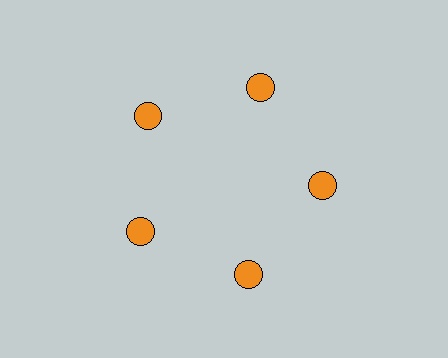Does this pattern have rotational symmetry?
Yes, this pattern has 5-fold rotational symmetry. It looks the same after rotating 72 degrees around the center.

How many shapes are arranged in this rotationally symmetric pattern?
There are 5 shapes, arranged in 5 groups of 1.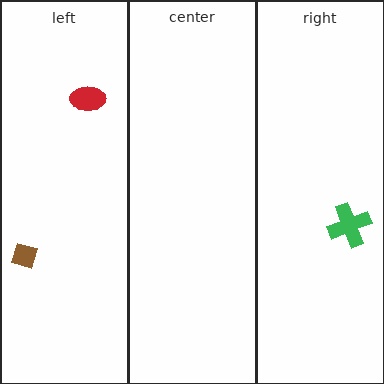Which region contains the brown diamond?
The left region.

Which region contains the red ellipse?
The left region.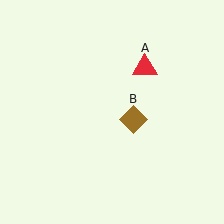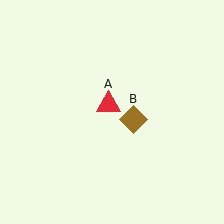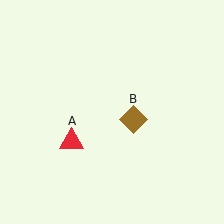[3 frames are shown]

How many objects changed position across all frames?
1 object changed position: red triangle (object A).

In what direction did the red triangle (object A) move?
The red triangle (object A) moved down and to the left.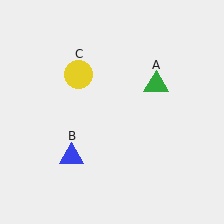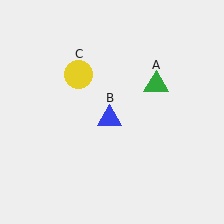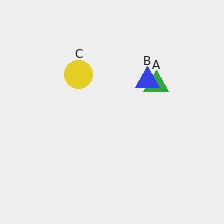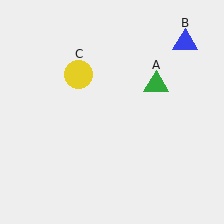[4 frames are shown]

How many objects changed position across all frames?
1 object changed position: blue triangle (object B).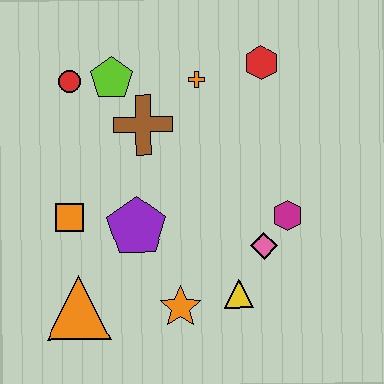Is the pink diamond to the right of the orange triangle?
Yes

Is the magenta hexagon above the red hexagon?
No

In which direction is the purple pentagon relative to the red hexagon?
The purple pentagon is below the red hexagon.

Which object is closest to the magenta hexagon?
The pink diamond is closest to the magenta hexagon.